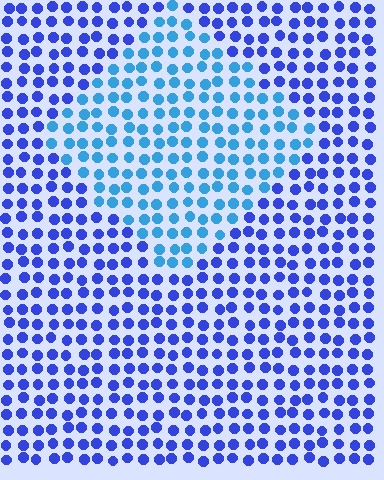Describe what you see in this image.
The image is filled with small blue elements in a uniform arrangement. A diamond-shaped region is visible where the elements are tinted to a slightly different hue, forming a subtle color boundary.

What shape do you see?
I see a diamond.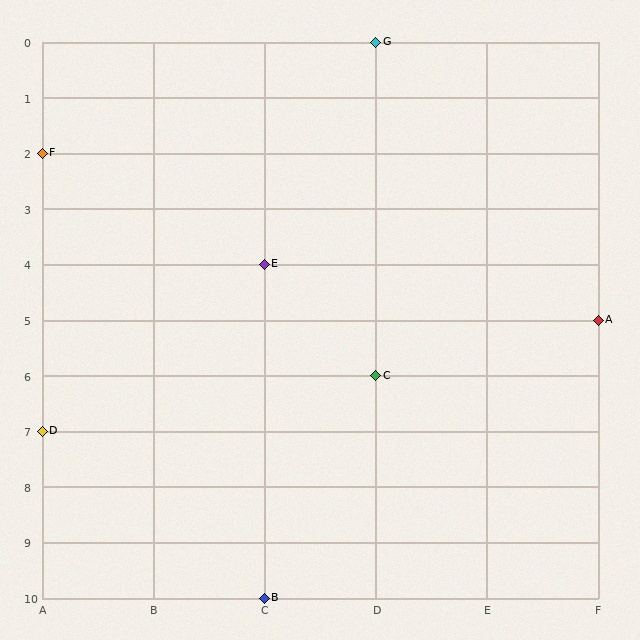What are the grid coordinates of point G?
Point G is at grid coordinates (D, 0).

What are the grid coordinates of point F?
Point F is at grid coordinates (A, 2).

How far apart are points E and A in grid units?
Points E and A are 3 columns and 1 row apart (about 3.2 grid units diagonally).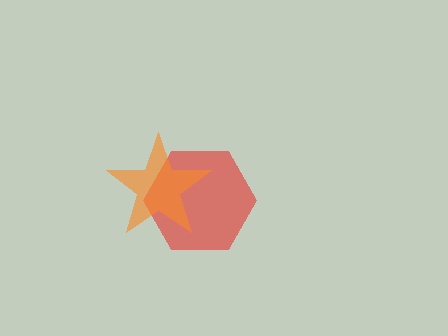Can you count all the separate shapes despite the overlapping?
Yes, there are 2 separate shapes.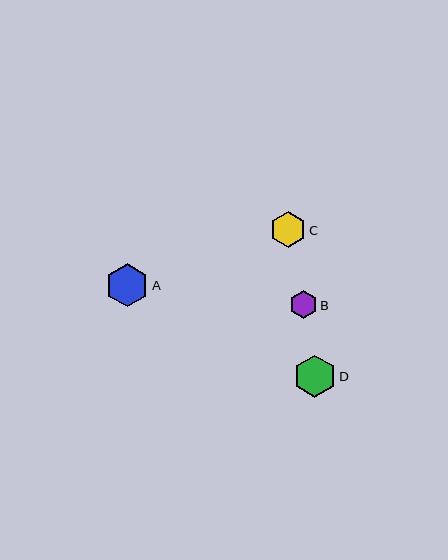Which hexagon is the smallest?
Hexagon B is the smallest with a size of approximately 28 pixels.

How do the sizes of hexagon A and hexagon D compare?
Hexagon A and hexagon D are approximately the same size.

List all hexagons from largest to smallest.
From largest to smallest: A, D, C, B.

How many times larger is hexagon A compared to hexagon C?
Hexagon A is approximately 1.2 times the size of hexagon C.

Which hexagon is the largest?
Hexagon A is the largest with a size of approximately 43 pixels.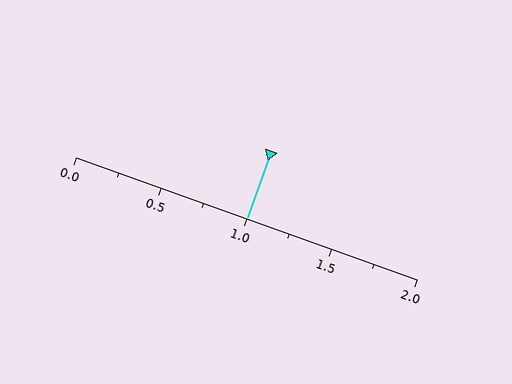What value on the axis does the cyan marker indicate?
The marker indicates approximately 1.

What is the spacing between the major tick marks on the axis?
The major ticks are spaced 0.5 apart.